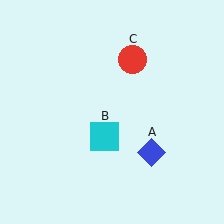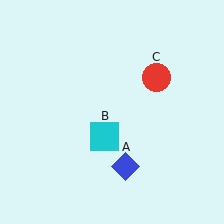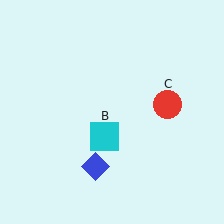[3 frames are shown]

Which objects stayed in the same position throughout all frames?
Cyan square (object B) remained stationary.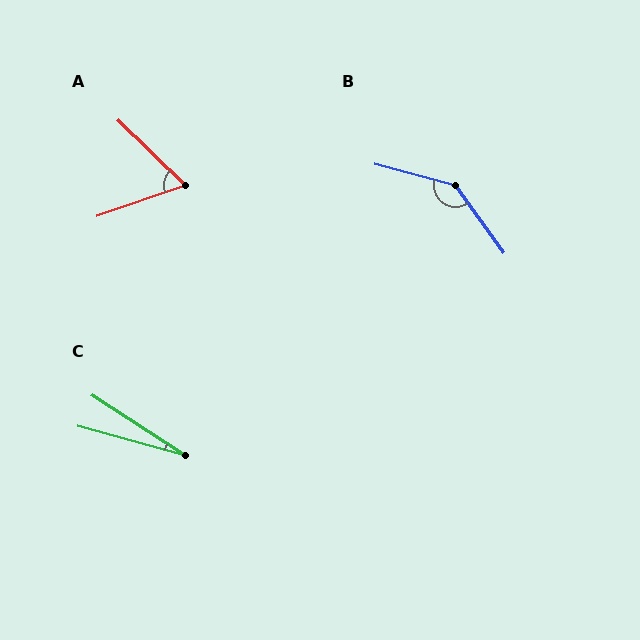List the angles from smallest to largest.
C (18°), A (63°), B (140°).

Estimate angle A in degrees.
Approximately 63 degrees.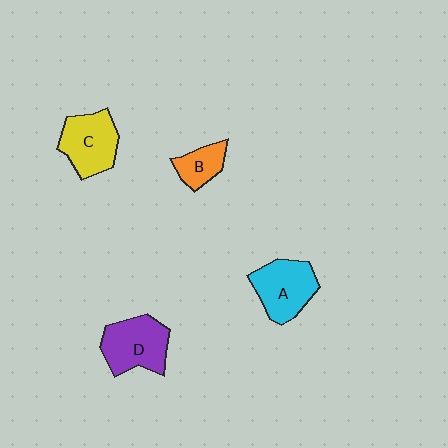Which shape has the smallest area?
Shape B (orange).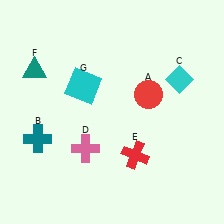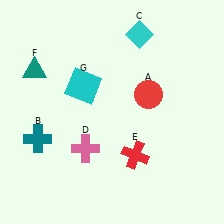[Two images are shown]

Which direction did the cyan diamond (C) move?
The cyan diamond (C) moved up.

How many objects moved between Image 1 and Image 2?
1 object moved between the two images.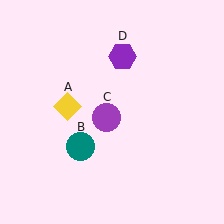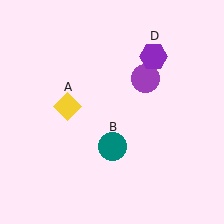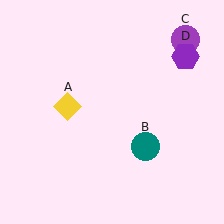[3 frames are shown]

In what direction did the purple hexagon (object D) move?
The purple hexagon (object D) moved right.